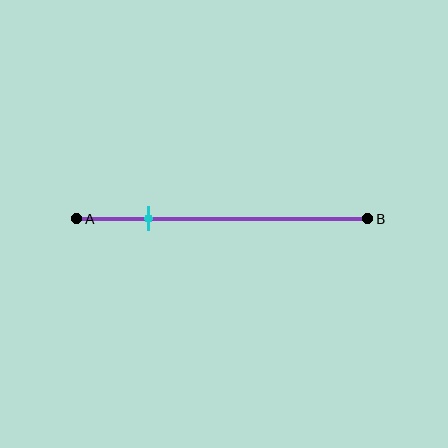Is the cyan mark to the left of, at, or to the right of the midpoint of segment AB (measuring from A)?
The cyan mark is to the left of the midpoint of segment AB.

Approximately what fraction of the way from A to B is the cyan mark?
The cyan mark is approximately 25% of the way from A to B.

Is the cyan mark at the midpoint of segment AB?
No, the mark is at about 25% from A, not at the 50% midpoint.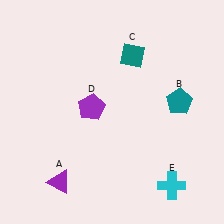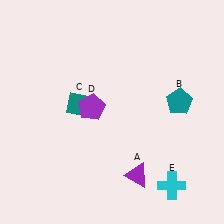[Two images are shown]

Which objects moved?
The objects that moved are: the purple triangle (A), the teal diamond (C).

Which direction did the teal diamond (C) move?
The teal diamond (C) moved left.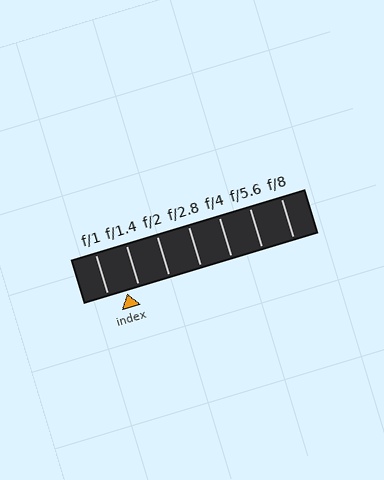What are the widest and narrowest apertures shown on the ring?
The widest aperture shown is f/1 and the narrowest is f/8.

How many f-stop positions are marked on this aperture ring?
There are 7 f-stop positions marked.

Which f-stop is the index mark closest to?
The index mark is closest to f/1.4.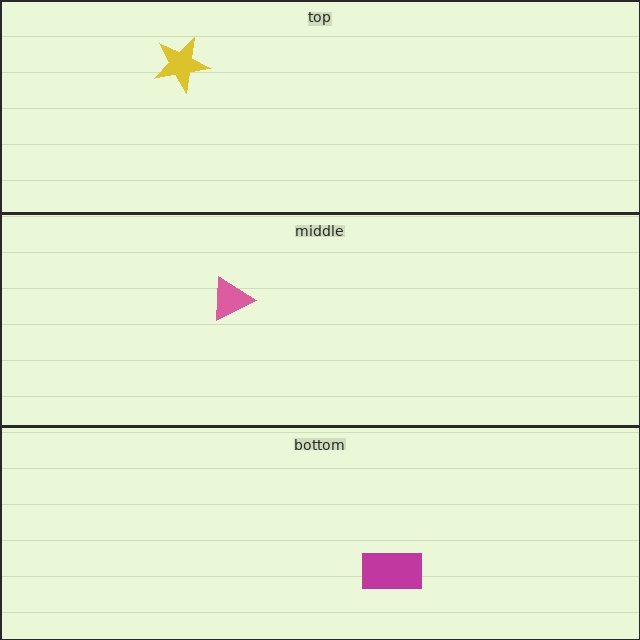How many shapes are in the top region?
1.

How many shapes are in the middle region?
1.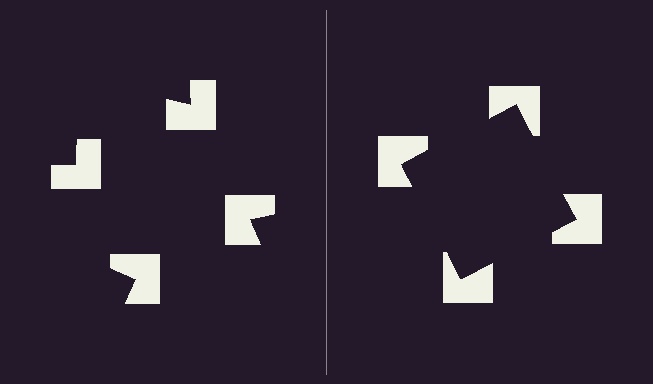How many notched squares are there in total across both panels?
8 — 4 on each side.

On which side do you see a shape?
An illusory square appears on the right side. On the left side the wedge cuts are rotated, so no coherent shape forms.